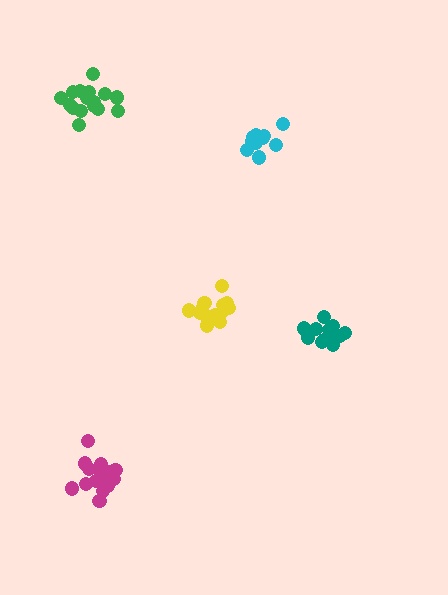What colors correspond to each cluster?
The clusters are colored: magenta, teal, yellow, green, cyan.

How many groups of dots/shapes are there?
There are 5 groups.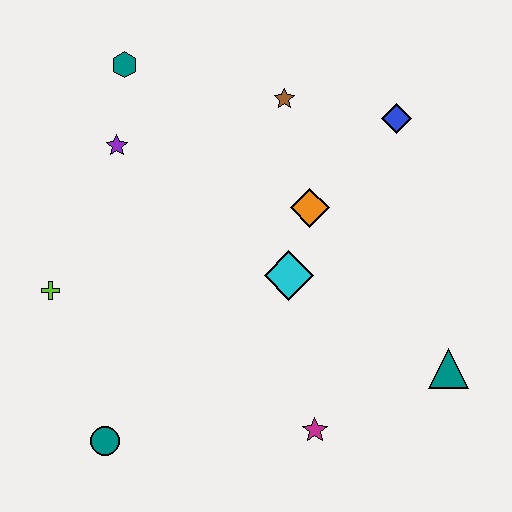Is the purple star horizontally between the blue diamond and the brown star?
No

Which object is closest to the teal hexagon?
The purple star is closest to the teal hexagon.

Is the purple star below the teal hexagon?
Yes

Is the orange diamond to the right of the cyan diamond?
Yes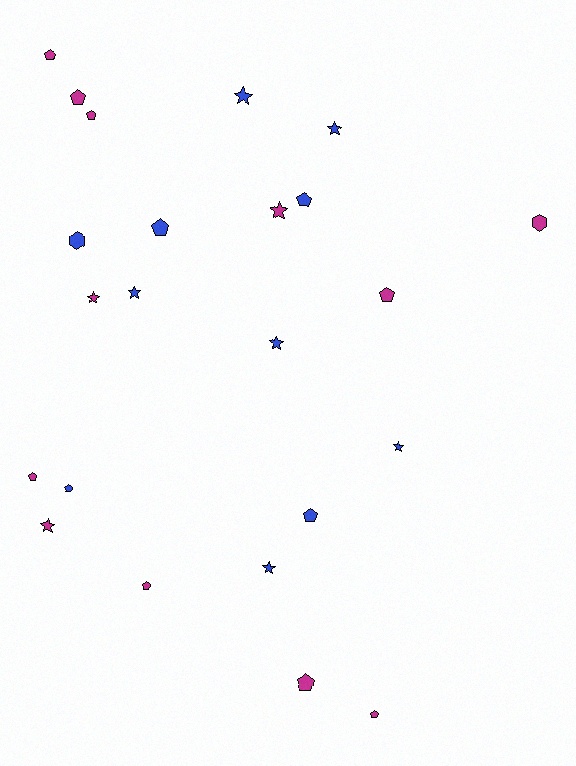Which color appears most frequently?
Magenta, with 12 objects.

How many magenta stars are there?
There are 3 magenta stars.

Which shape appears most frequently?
Pentagon, with 12 objects.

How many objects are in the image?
There are 23 objects.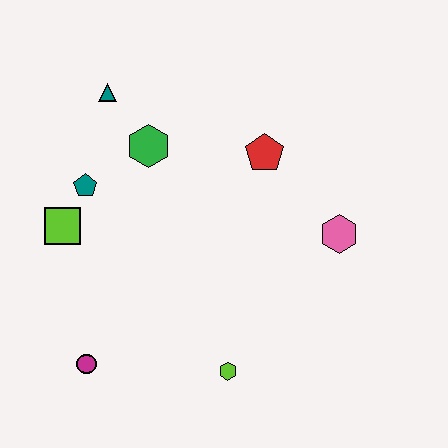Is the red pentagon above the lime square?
Yes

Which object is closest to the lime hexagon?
The magenta circle is closest to the lime hexagon.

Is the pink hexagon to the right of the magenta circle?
Yes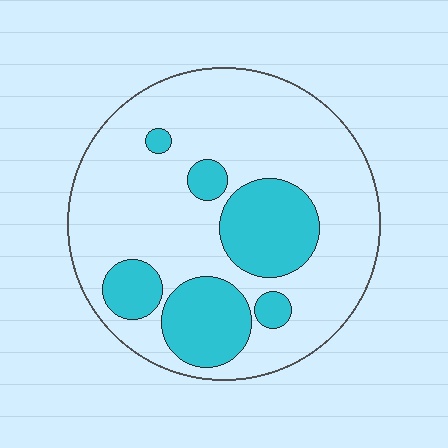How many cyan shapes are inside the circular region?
6.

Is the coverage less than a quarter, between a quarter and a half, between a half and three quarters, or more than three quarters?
Between a quarter and a half.